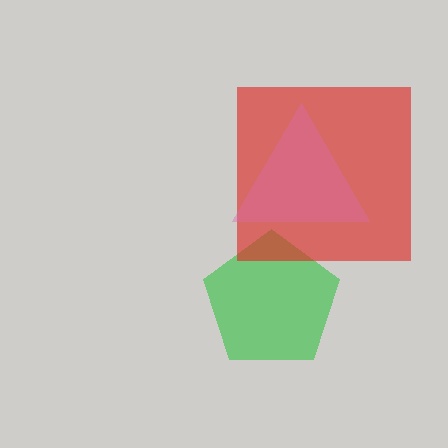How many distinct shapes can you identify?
There are 3 distinct shapes: a green pentagon, a red square, a pink triangle.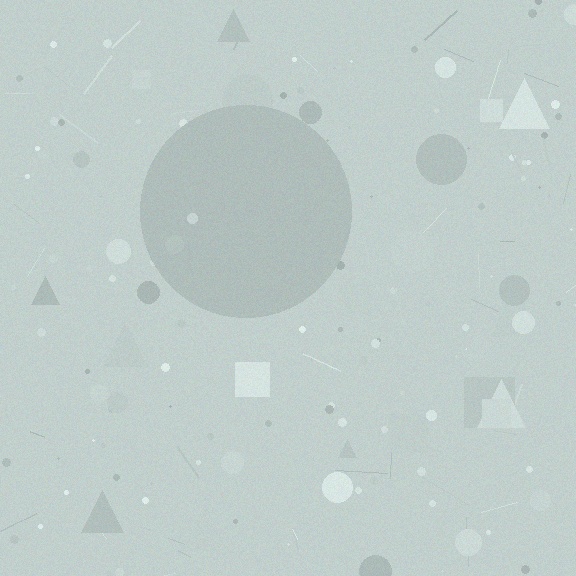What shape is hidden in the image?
A circle is hidden in the image.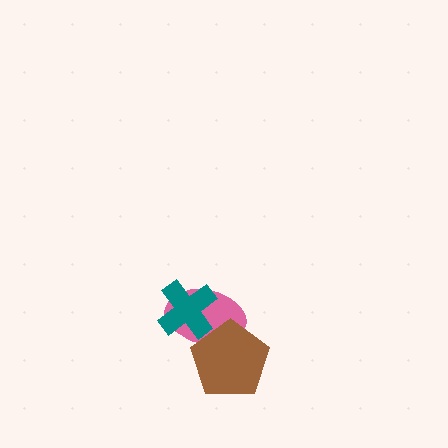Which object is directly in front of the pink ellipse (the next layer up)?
The brown pentagon is directly in front of the pink ellipse.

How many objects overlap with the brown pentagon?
1 object overlaps with the brown pentagon.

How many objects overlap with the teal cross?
1 object overlaps with the teal cross.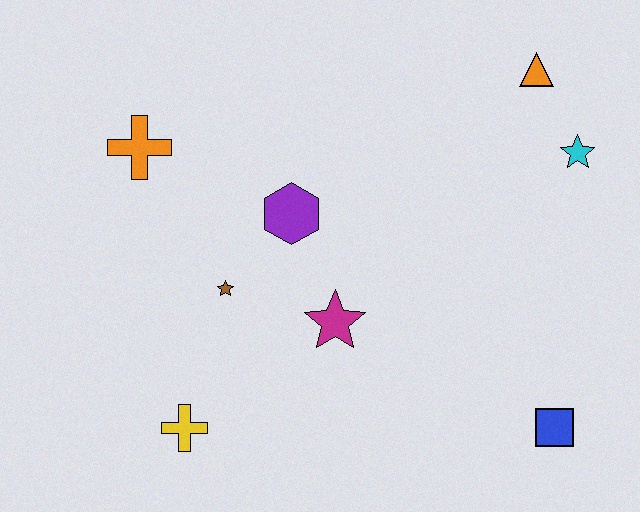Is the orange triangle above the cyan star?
Yes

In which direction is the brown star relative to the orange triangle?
The brown star is to the left of the orange triangle.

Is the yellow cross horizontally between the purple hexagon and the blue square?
No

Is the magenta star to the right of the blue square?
No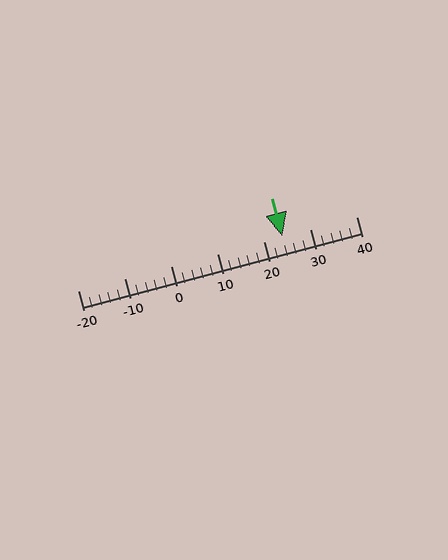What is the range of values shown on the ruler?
The ruler shows values from -20 to 40.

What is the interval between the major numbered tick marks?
The major tick marks are spaced 10 units apart.